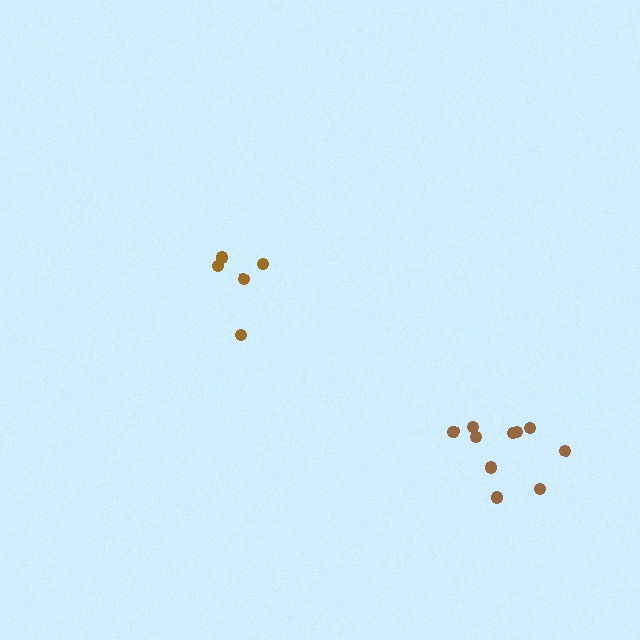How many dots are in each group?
Group 1: 5 dots, Group 2: 10 dots (15 total).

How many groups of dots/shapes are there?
There are 2 groups.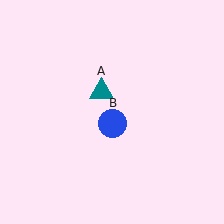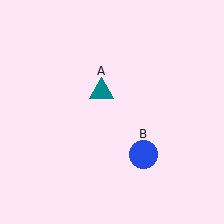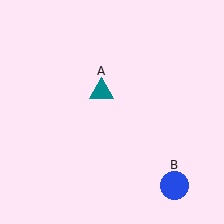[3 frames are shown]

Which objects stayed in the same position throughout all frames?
Teal triangle (object A) remained stationary.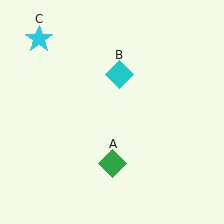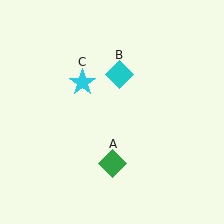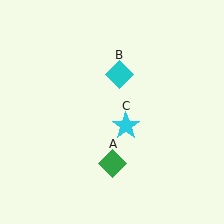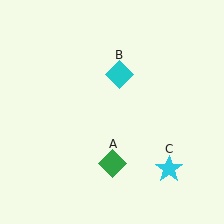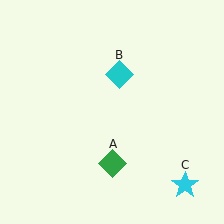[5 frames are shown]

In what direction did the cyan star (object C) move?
The cyan star (object C) moved down and to the right.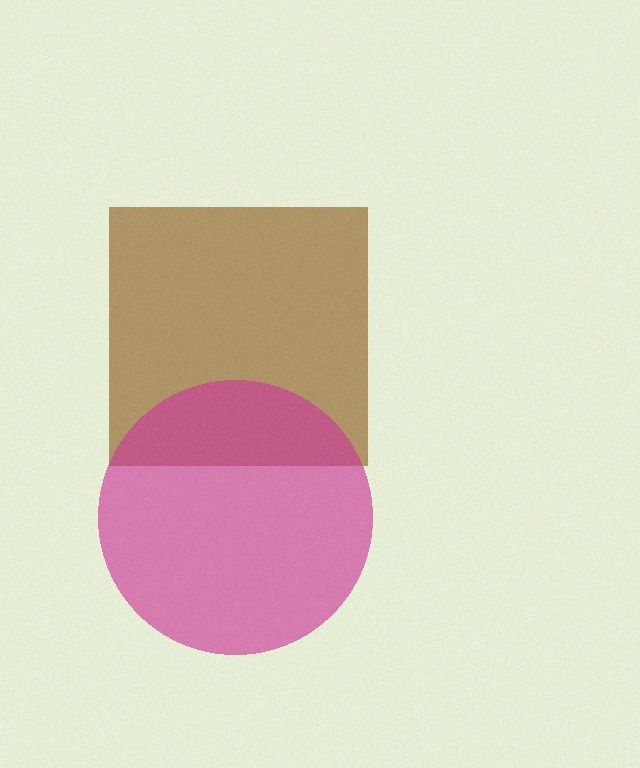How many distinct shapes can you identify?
There are 2 distinct shapes: a brown square, a magenta circle.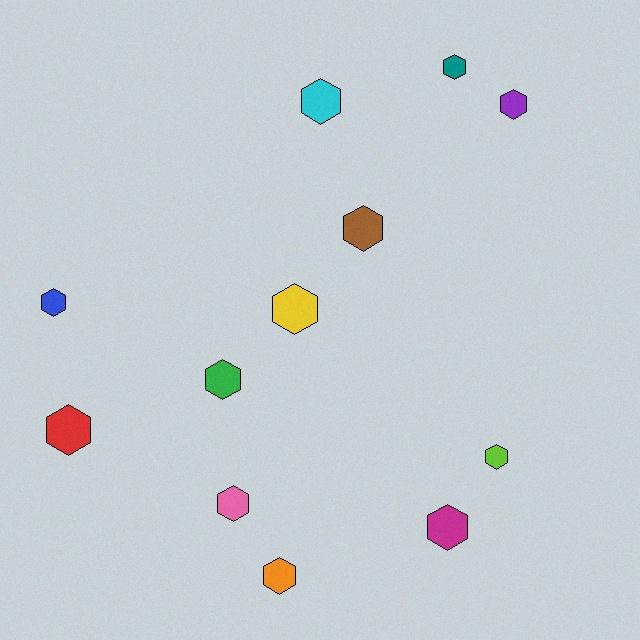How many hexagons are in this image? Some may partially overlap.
There are 12 hexagons.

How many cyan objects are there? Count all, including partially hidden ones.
There is 1 cyan object.